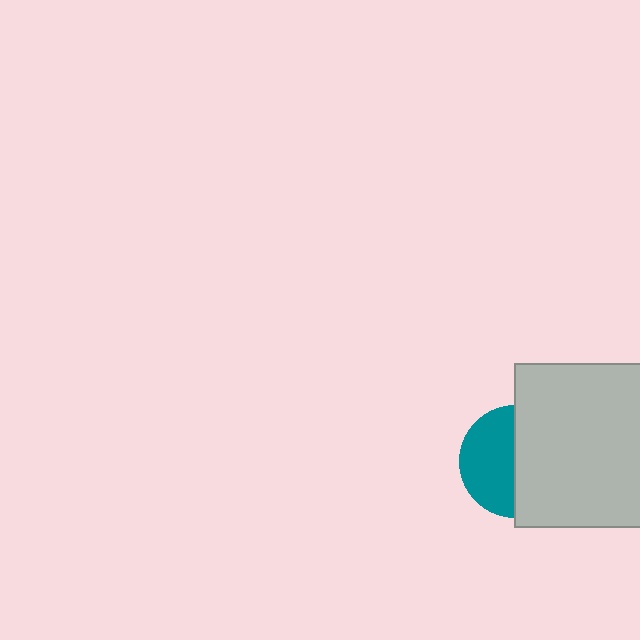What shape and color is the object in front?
The object in front is a light gray square.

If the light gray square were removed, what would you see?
You would see the complete teal circle.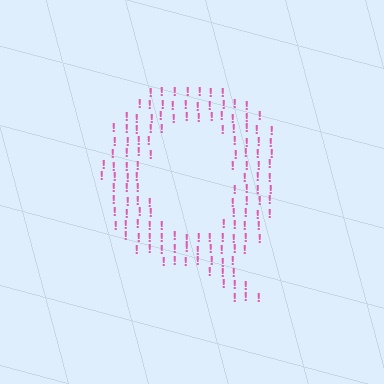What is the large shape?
The large shape is the letter Q.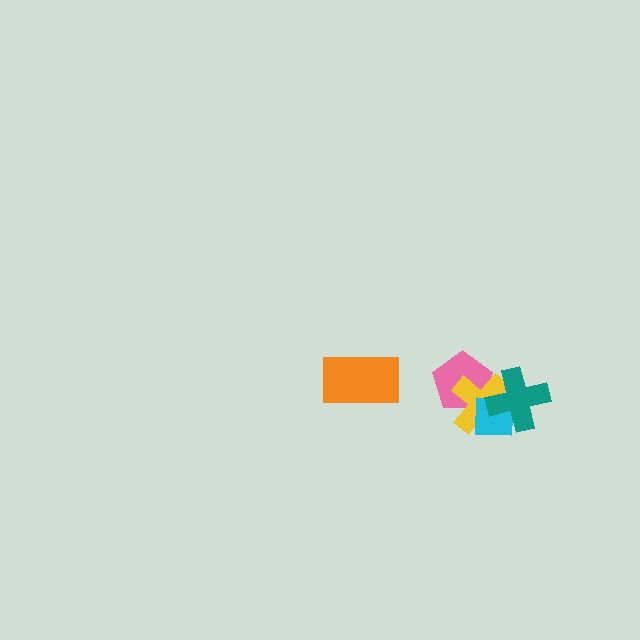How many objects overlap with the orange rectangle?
0 objects overlap with the orange rectangle.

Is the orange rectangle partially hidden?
No, no other shape covers it.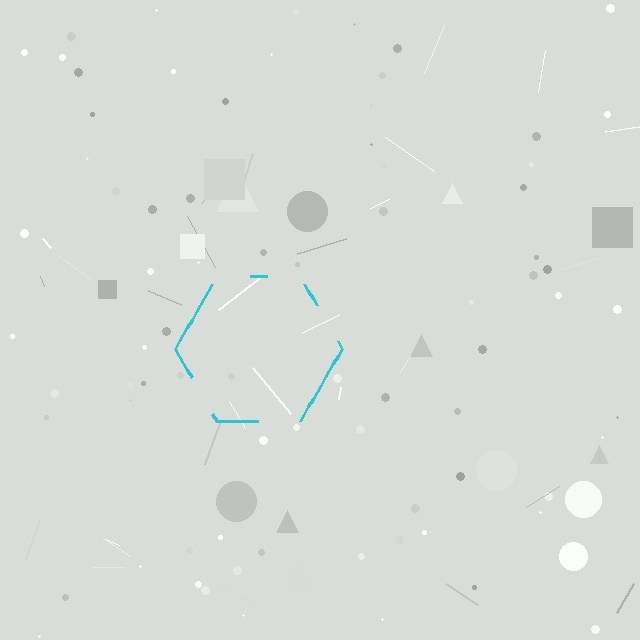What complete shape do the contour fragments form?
The contour fragments form a hexagon.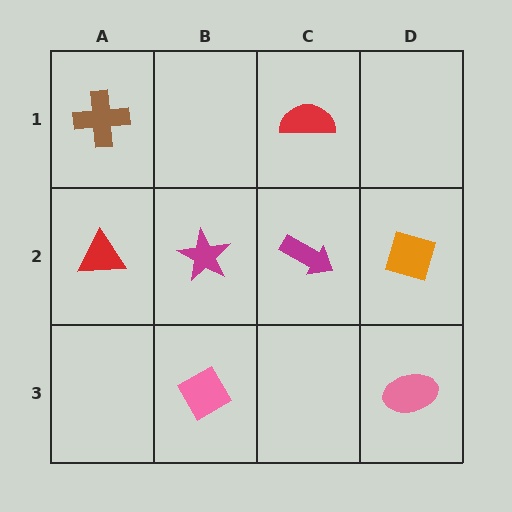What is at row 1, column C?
A red semicircle.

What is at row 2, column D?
An orange diamond.